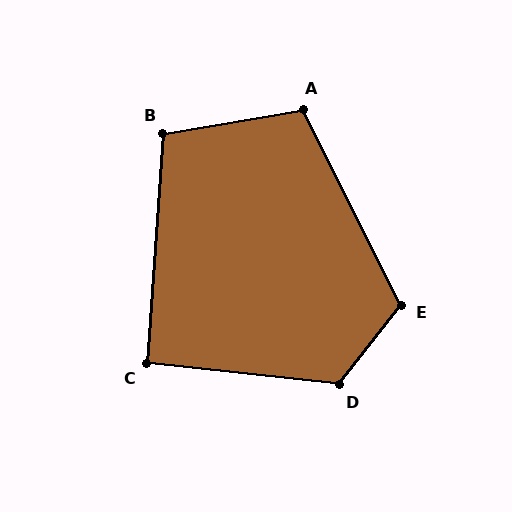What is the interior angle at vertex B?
Approximately 104 degrees (obtuse).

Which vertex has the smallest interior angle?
C, at approximately 92 degrees.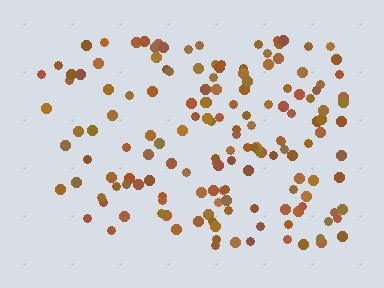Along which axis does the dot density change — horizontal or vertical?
Horizontal.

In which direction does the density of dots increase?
From left to right, with the right side densest.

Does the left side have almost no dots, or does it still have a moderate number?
Still a moderate number, just noticeably fewer than the right.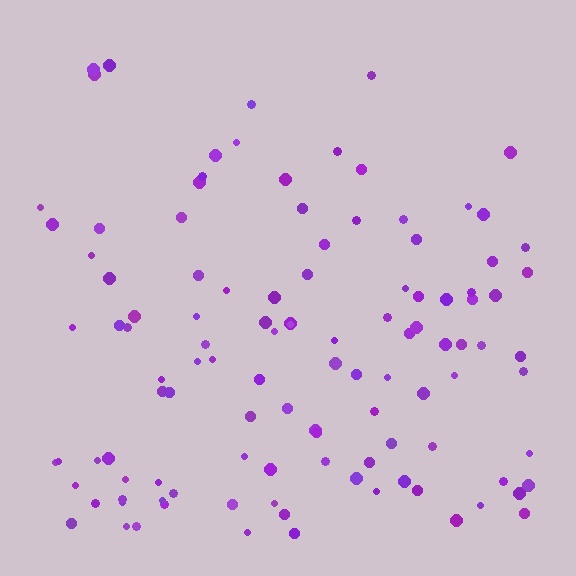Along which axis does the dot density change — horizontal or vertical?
Vertical.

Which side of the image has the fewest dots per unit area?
The top.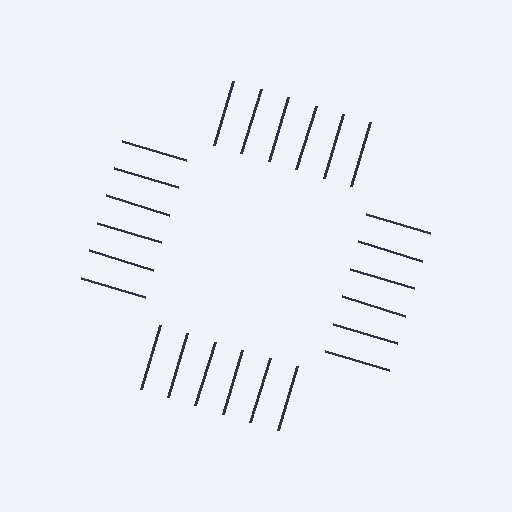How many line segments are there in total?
24 — 6 along each of the 4 edges.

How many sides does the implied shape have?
4 sides — the line-ends trace a square.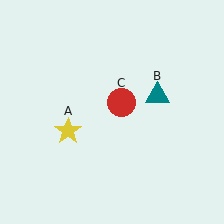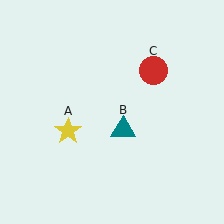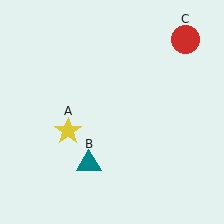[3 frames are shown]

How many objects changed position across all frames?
2 objects changed position: teal triangle (object B), red circle (object C).